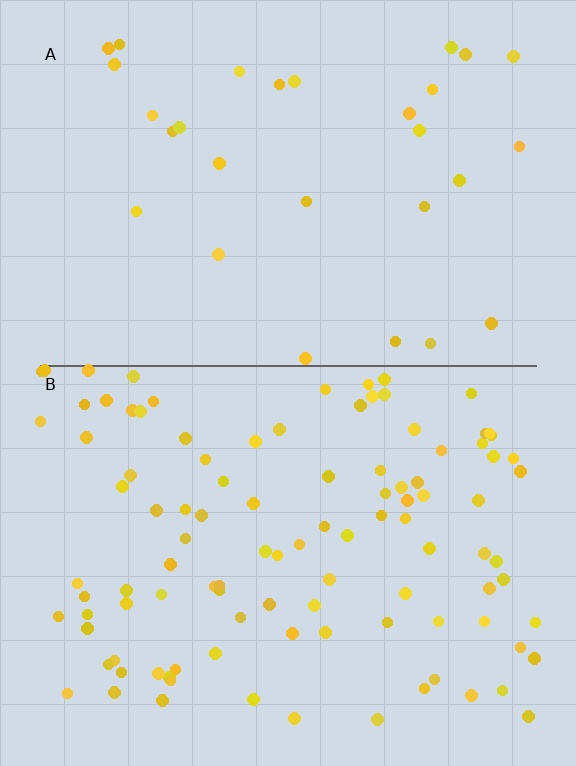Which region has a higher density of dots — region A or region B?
B (the bottom).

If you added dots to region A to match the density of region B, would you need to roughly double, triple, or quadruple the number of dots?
Approximately quadruple.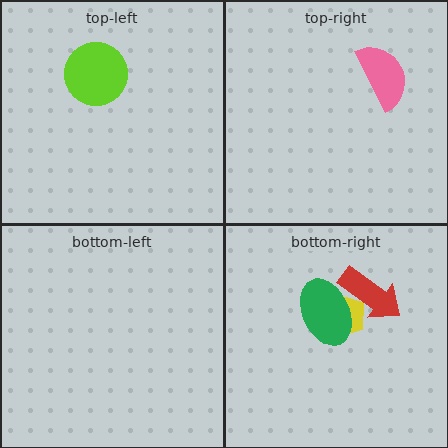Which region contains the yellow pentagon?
The bottom-right region.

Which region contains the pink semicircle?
The top-right region.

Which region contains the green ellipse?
The bottom-right region.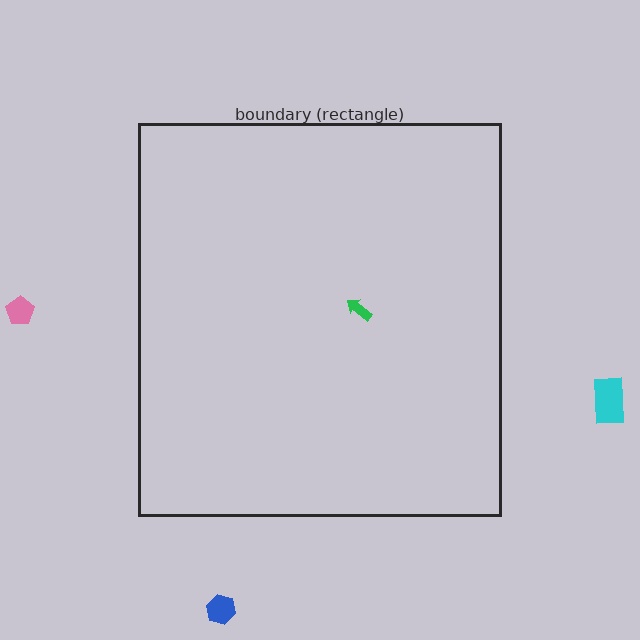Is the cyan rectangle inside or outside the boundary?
Outside.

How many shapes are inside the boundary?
1 inside, 3 outside.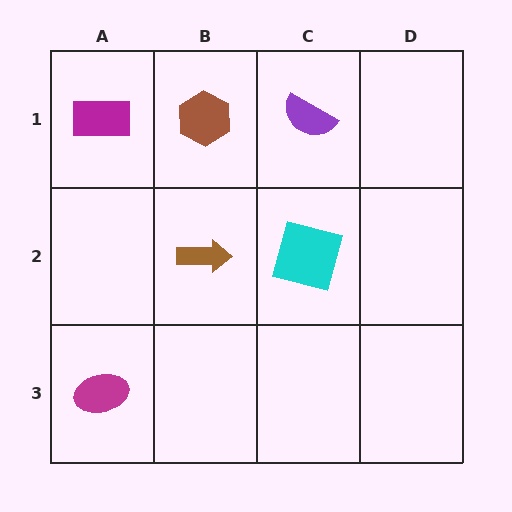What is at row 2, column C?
A cyan square.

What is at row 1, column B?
A brown hexagon.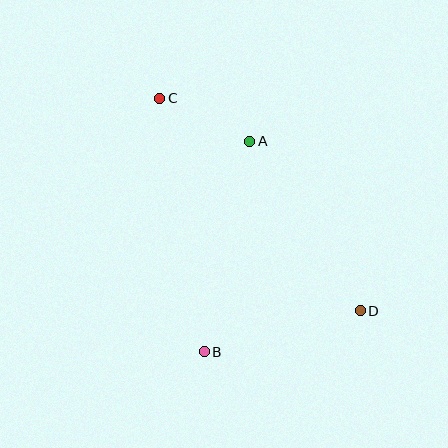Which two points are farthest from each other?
Points C and D are farthest from each other.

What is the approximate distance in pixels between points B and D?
The distance between B and D is approximately 161 pixels.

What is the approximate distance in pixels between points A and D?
The distance between A and D is approximately 203 pixels.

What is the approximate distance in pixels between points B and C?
The distance between B and C is approximately 257 pixels.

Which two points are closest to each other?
Points A and C are closest to each other.